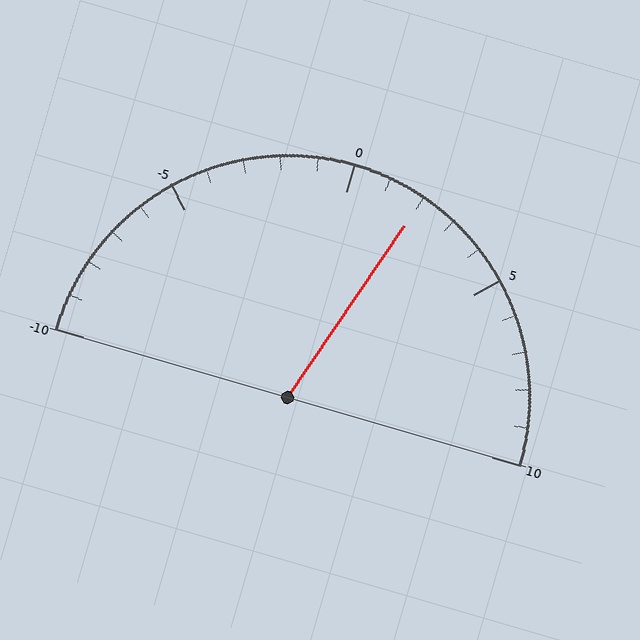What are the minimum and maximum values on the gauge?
The gauge ranges from -10 to 10.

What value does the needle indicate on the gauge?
The needle indicates approximately 2.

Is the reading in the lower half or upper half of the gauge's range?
The reading is in the upper half of the range (-10 to 10).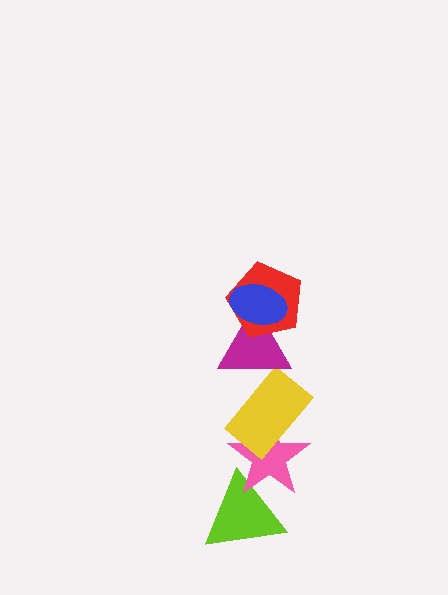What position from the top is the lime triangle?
The lime triangle is 6th from the top.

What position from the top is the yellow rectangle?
The yellow rectangle is 4th from the top.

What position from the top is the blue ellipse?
The blue ellipse is 1st from the top.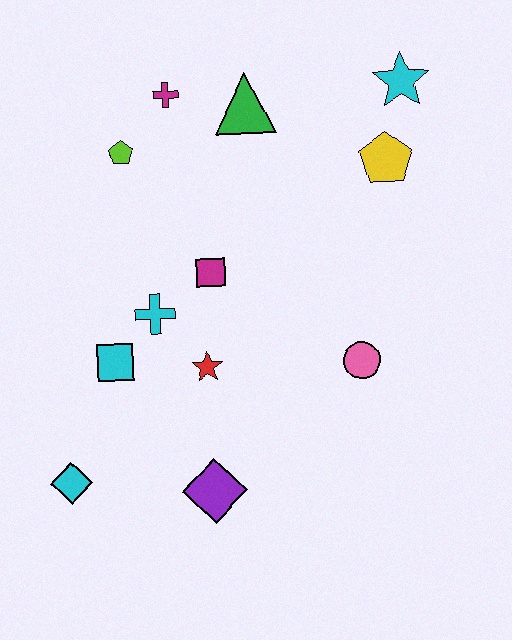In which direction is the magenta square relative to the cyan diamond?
The magenta square is above the cyan diamond.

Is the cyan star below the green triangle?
No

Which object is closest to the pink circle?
The red star is closest to the pink circle.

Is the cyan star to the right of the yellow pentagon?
Yes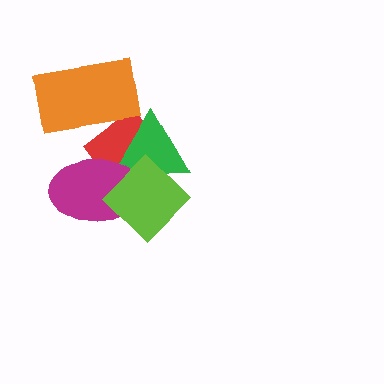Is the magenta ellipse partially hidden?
Yes, it is partially covered by another shape.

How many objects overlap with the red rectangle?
4 objects overlap with the red rectangle.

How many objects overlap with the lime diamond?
3 objects overlap with the lime diamond.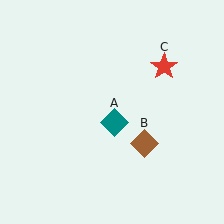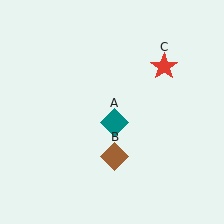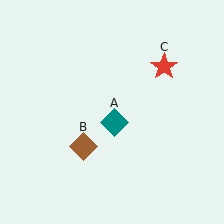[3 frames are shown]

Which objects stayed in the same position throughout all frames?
Teal diamond (object A) and red star (object C) remained stationary.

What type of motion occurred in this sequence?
The brown diamond (object B) rotated clockwise around the center of the scene.